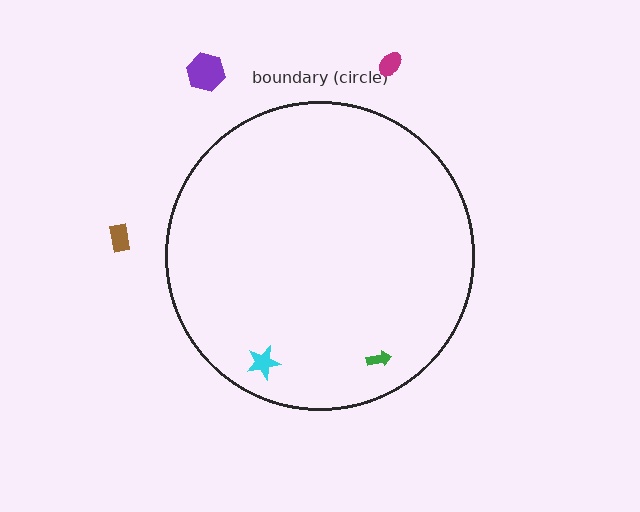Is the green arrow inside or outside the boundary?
Inside.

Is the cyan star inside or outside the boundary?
Inside.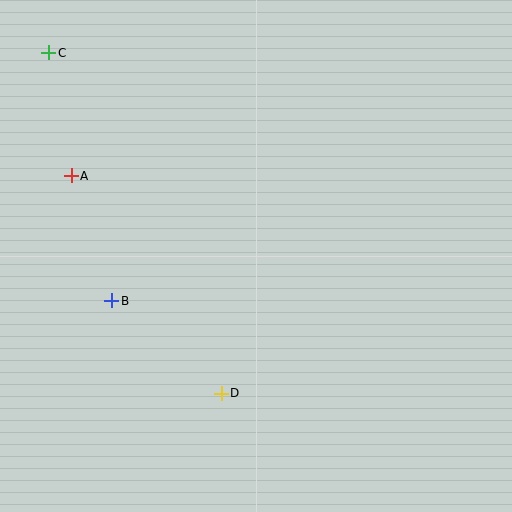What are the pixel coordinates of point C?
Point C is at (49, 53).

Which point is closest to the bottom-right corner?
Point D is closest to the bottom-right corner.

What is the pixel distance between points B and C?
The distance between B and C is 256 pixels.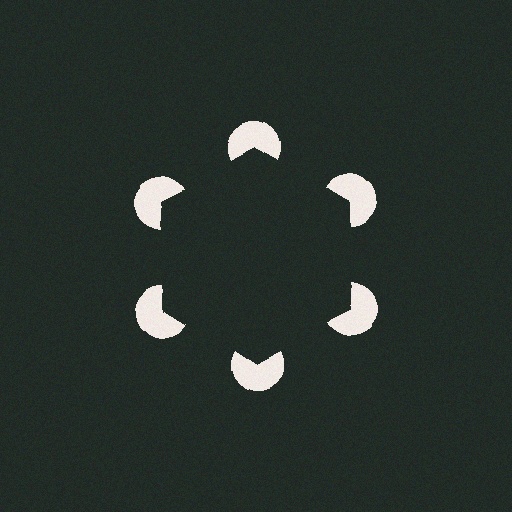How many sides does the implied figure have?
6 sides.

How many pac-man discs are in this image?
There are 6 — one at each vertex of the illusory hexagon.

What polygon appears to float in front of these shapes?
An illusory hexagon — its edges are inferred from the aligned wedge cuts in the pac-man discs, not physically drawn.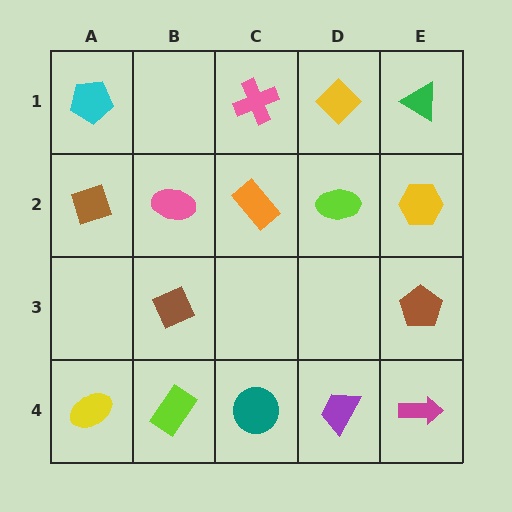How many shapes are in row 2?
5 shapes.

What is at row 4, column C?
A teal circle.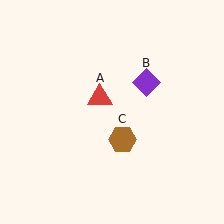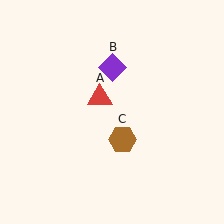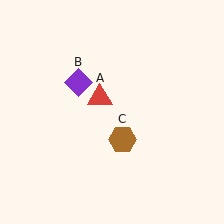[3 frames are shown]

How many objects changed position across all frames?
1 object changed position: purple diamond (object B).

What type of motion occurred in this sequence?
The purple diamond (object B) rotated counterclockwise around the center of the scene.